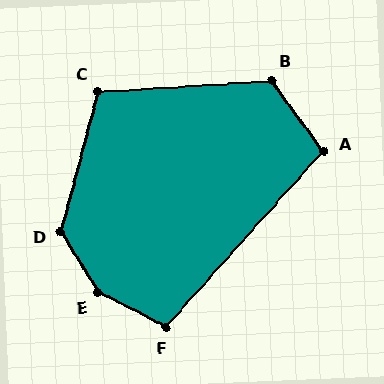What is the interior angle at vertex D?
Approximately 133 degrees (obtuse).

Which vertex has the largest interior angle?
E, at approximately 149 degrees.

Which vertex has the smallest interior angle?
A, at approximately 102 degrees.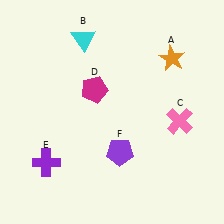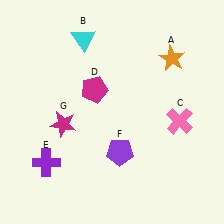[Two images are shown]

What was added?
A magenta star (G) was added in Image 2.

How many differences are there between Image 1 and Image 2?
There is 1 difference between the two images.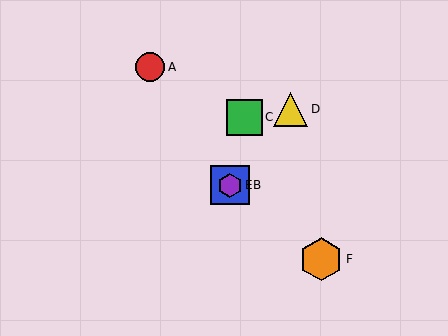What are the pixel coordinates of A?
Object A is at (150, 67).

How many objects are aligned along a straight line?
3 objects (B, D, E) are aligned along a straight line.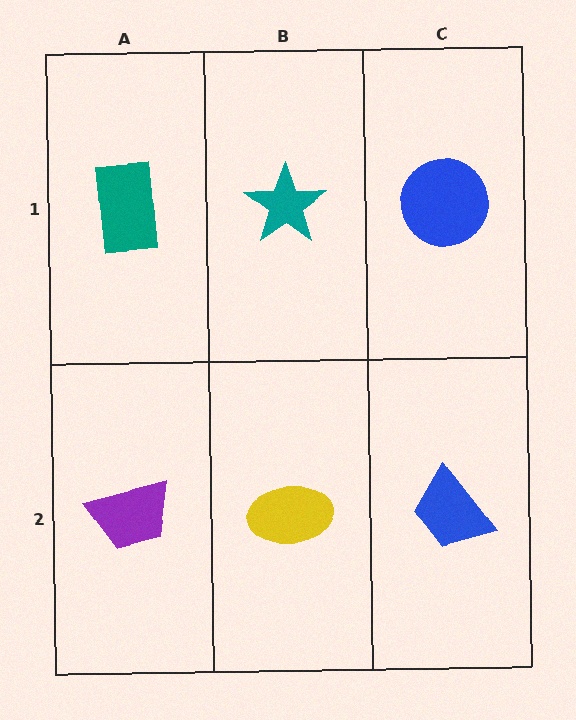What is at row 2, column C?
A blue trapezoid.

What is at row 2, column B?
A yellow ellipse.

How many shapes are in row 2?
3 shapes.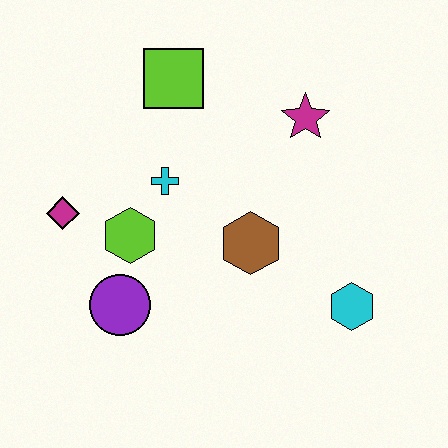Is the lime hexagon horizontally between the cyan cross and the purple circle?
Yes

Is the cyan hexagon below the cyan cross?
Yes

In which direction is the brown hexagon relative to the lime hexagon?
The brown hexagon is to the right of the lime hexagon.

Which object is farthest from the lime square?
The cyan hexagon is farthest from the lime square.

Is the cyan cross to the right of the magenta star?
No